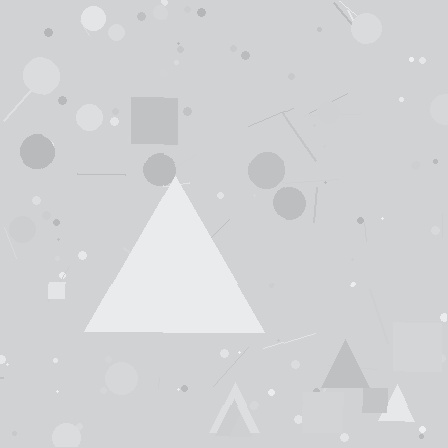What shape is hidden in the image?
A triangle is hidden in the image.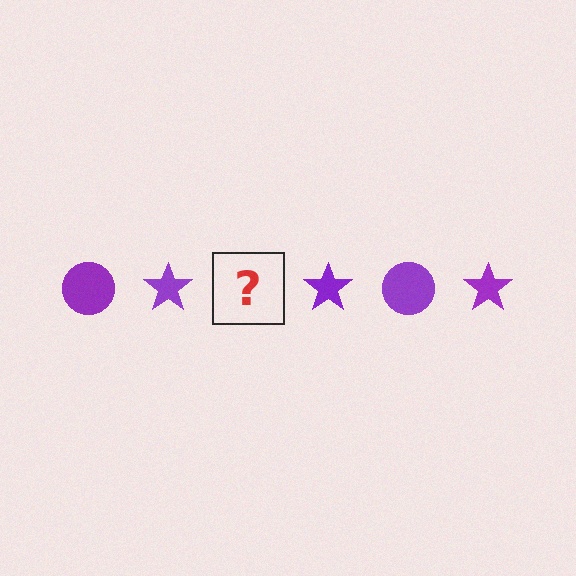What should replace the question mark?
The question mark should be replaced with a purple circle.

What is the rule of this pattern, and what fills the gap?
The rule is that the pattern cycles through circle, star shapes in purple. The gap should be filled with a purple circle.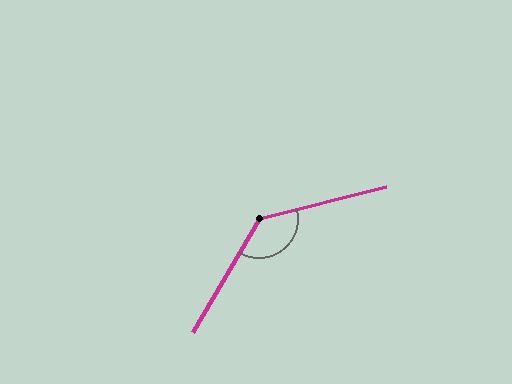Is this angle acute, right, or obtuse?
It is obtuse.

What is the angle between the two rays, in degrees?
Approximately 134 degrees.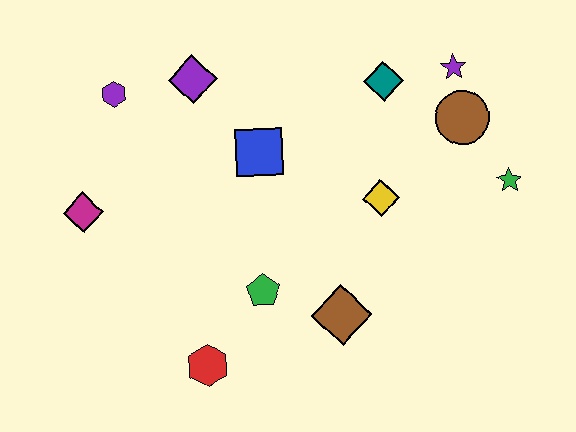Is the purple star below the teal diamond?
No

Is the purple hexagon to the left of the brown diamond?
Yes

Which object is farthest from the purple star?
The magenta diamond is farthest from the purple star.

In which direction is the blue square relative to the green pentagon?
The blue square is above the green pentagon.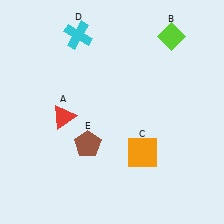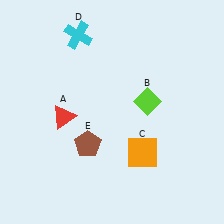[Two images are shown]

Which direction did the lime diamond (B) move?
The lime diamond (B) moved down.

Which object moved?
The lime diamond (B) moved down.